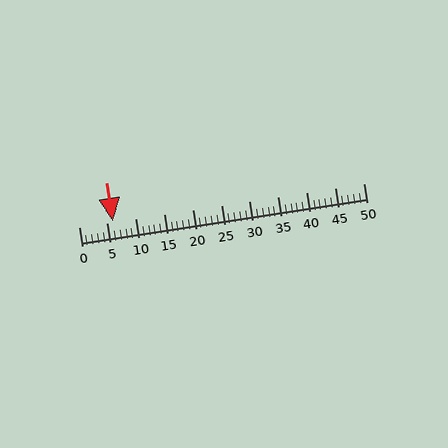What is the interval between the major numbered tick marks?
The major tick marks are spaced 5 units apart.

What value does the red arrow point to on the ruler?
The red arrow points to approximately 6.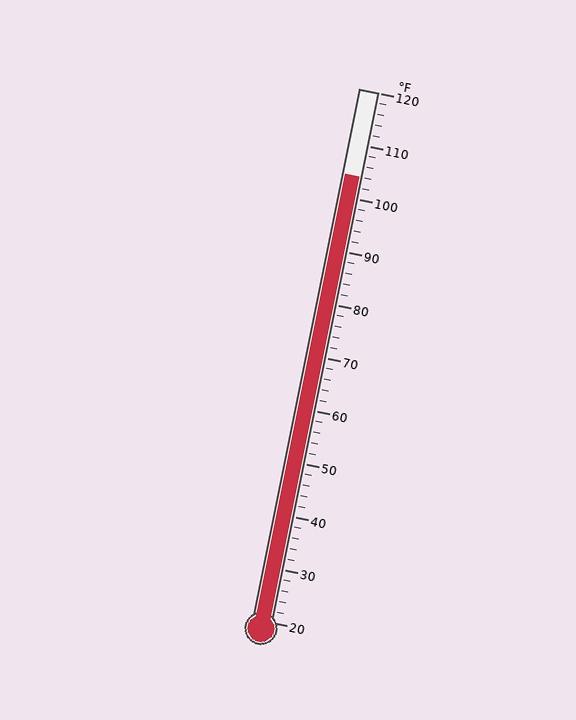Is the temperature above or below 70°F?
The temperature is above 70°F.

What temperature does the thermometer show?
The thermometer shows approximately 104°F.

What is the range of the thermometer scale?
The thermometer scale ranges from 20°F to 120°F.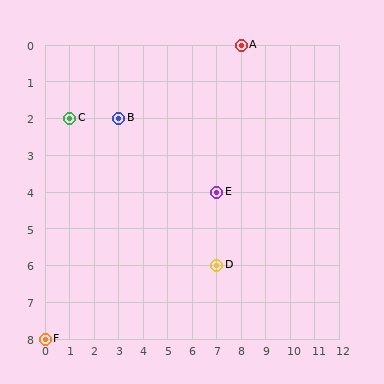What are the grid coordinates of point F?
Point F is at grid coordinates (0, 8).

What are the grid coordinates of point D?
Point D is at grid coordinates (7, 6).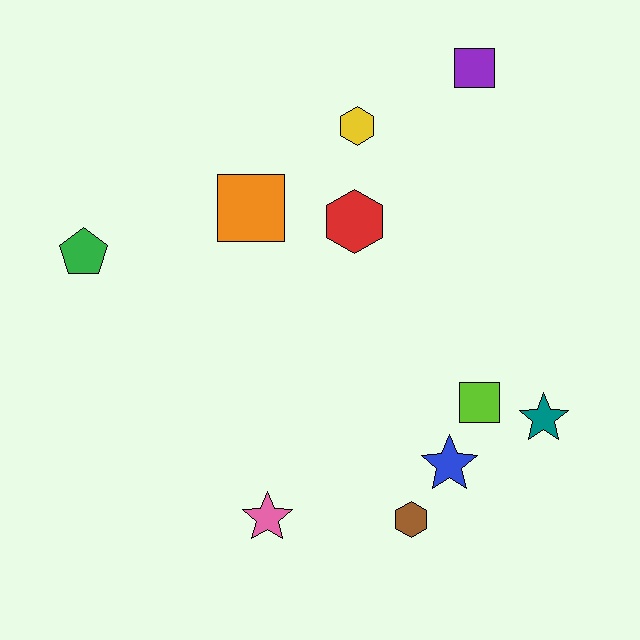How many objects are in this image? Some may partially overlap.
There are 10 objects.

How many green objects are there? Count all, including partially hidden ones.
There is 1 green object.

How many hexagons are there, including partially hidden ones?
There are 3 hexagons.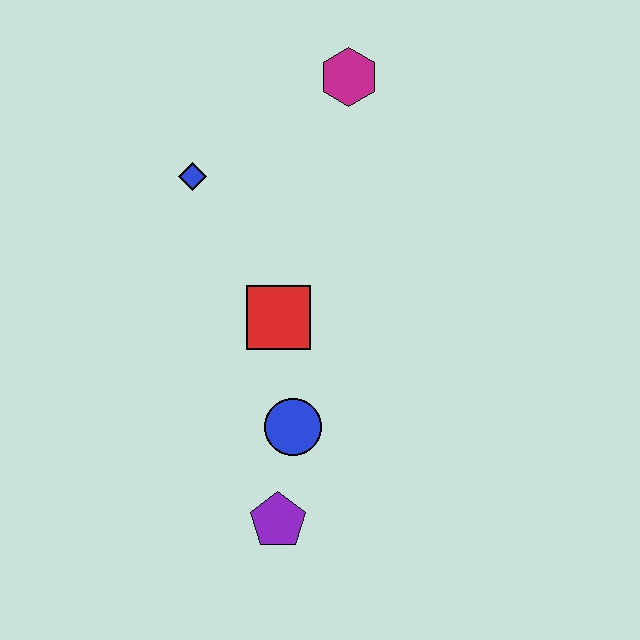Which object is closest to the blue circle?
The purple pentagon is closest to the blue circle.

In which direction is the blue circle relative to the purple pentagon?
The blue circle is above the purple pentagon.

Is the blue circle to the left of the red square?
No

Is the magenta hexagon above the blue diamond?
Yes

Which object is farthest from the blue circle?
The magenta hexagon is farthest from the blue circle.